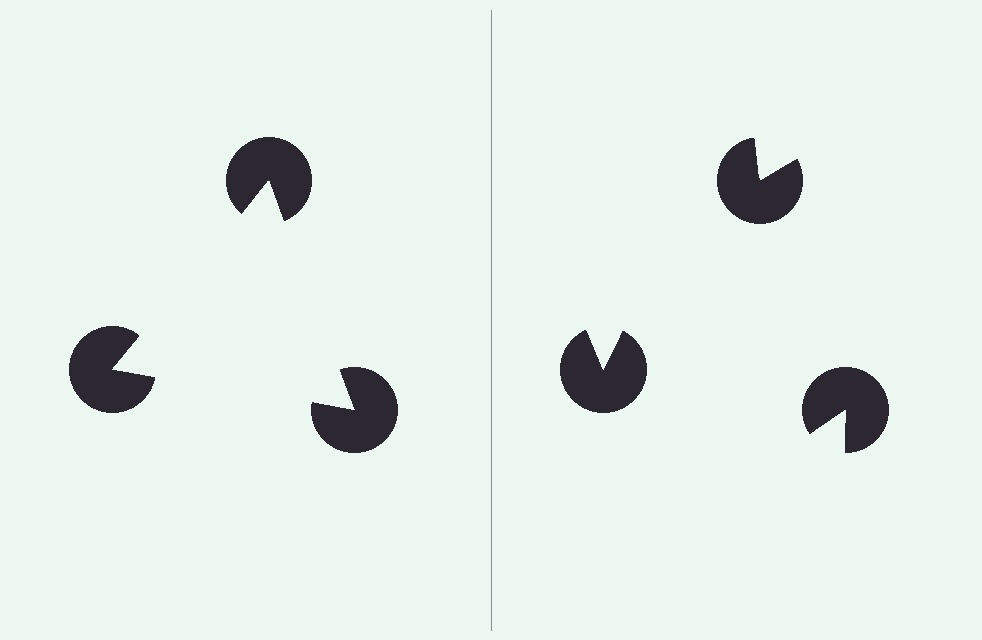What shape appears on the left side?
An illusory triangle.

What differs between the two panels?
The pac-man discs are positioned identically on both sides; only the wedge orientations differ. On the left they align to a triangle; on the right they are misaligned.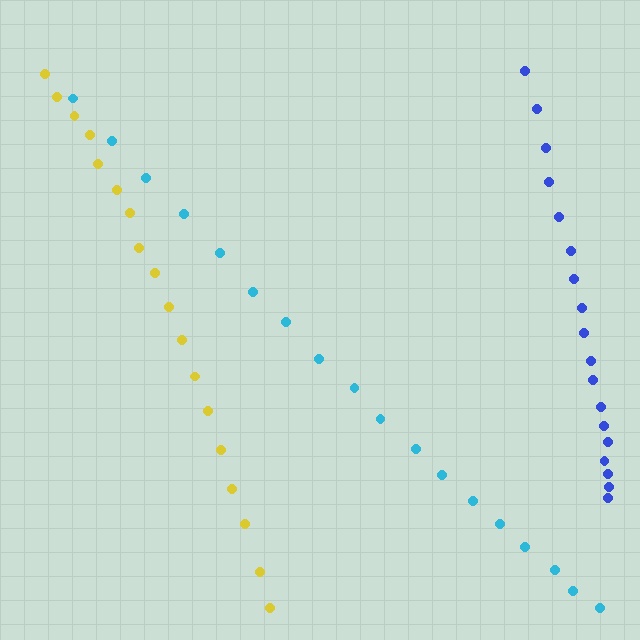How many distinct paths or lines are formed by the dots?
There are 3 distinct paths.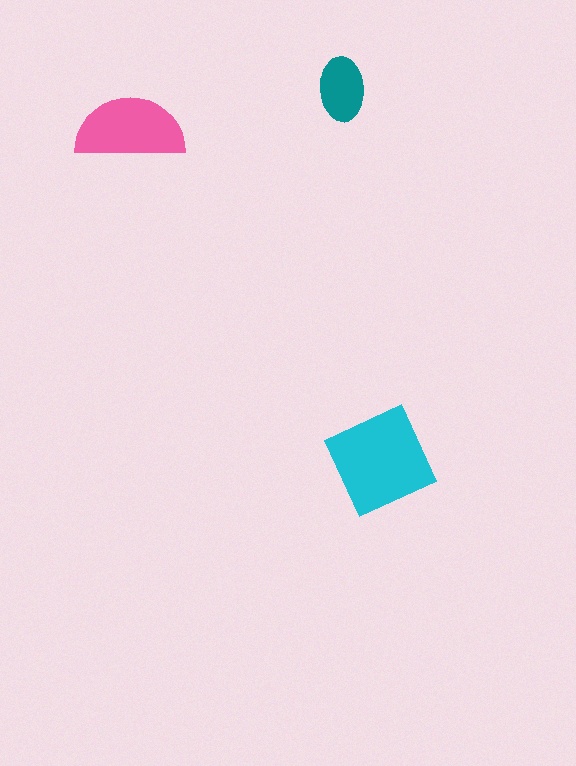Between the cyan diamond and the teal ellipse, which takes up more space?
The cyan diamond.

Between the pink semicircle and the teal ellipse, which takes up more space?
The pink semicircle.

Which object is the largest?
The cyan diamond.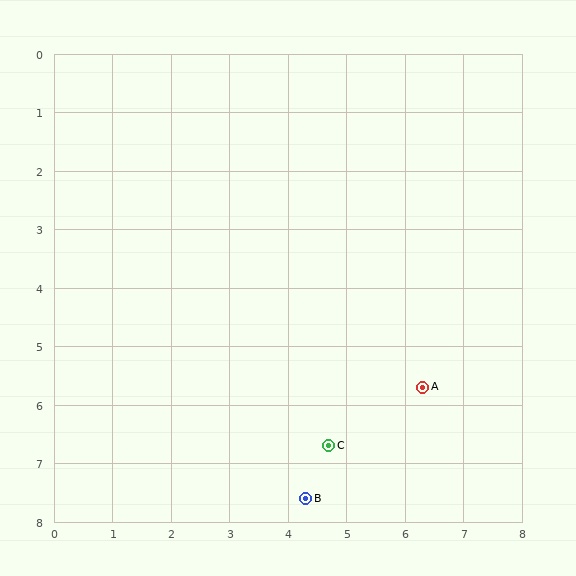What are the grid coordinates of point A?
Point A is at approximately (6.3, 5.7).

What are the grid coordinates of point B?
Point B is at approximately (4.3, 7.6).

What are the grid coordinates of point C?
Point C is at approximately (4.7, 6.7).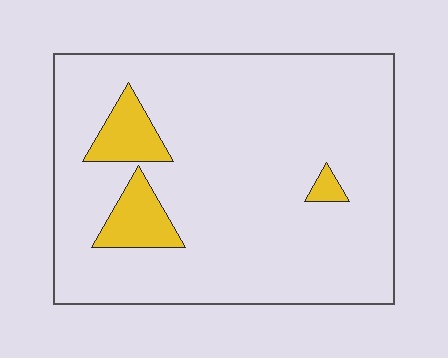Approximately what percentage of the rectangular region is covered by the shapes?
Approximately 10%.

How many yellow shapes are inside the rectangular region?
3.